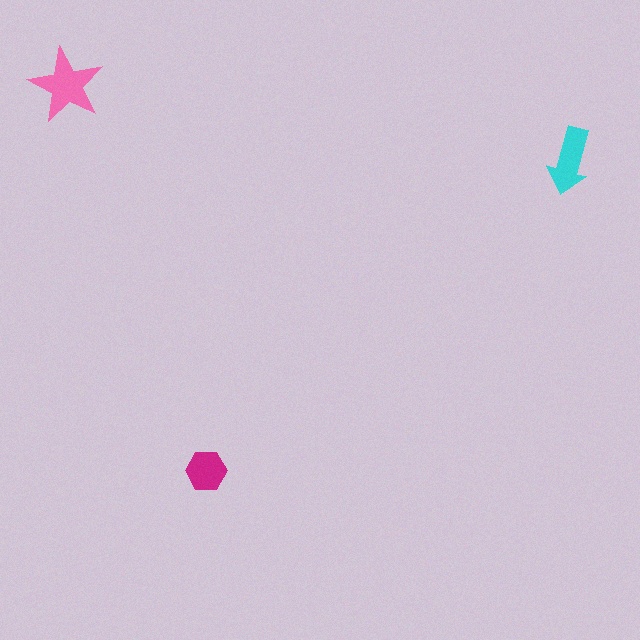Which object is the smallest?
The magenta hexagon.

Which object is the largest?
The pink star.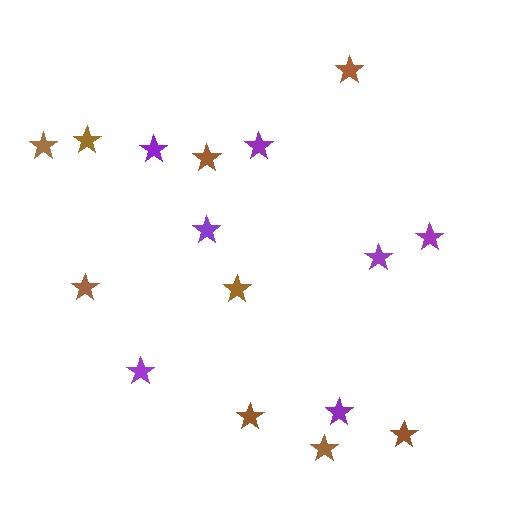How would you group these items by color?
There are 2 groups: one group of brown stars (9) and one group of purple stars (7).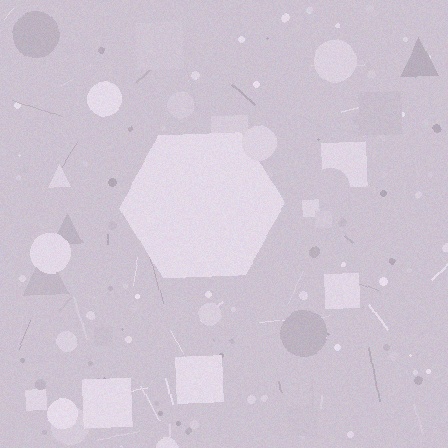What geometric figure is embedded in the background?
A hexagon is embedded in the background.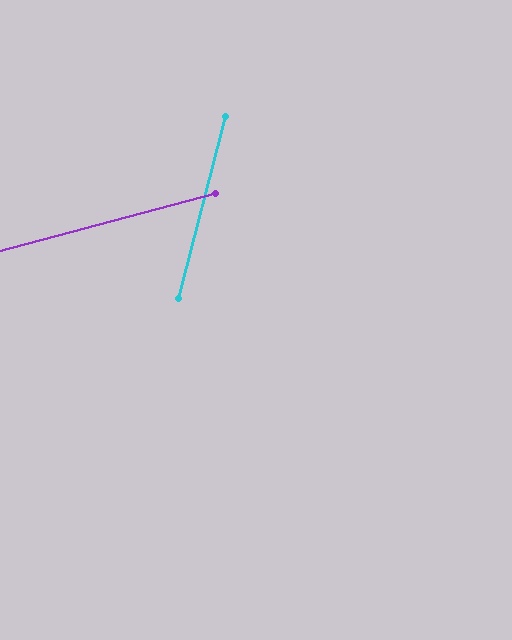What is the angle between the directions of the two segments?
Approximately 61 degrees.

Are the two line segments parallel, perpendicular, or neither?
Neither parallel nor perpendicular — they differ by about 61°.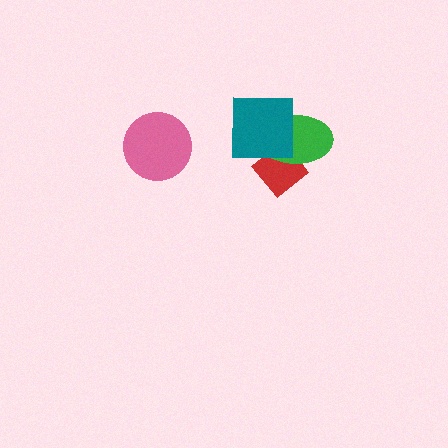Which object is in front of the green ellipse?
The teal square is in front of the green ellipse.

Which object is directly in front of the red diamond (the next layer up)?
The green ellipse is directly in front of the red diamond.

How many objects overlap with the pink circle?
0 objects overlap with the pink circle.